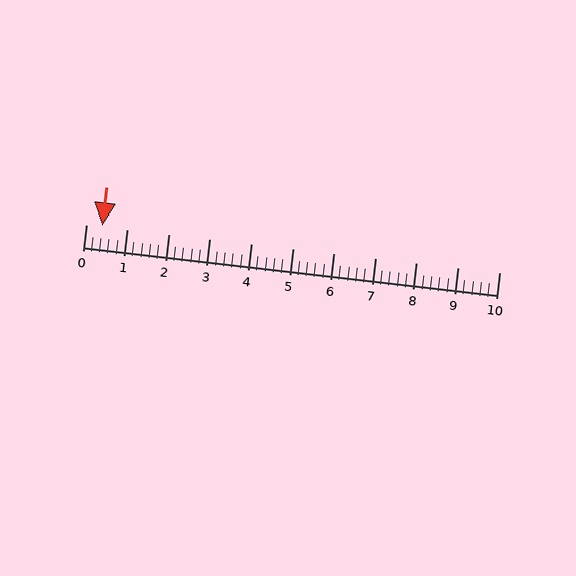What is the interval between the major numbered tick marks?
The major tick marks are spaced 1 units apart.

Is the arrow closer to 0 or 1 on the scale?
The arrow is closer to 0.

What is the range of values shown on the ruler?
The ruler shows values from 0 to 10.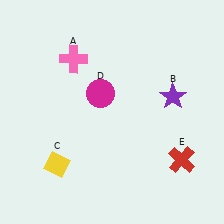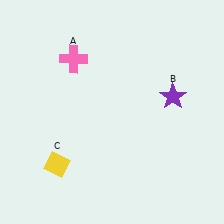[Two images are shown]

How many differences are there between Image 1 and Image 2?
There are 2 differences between the two images.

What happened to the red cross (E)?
The red cross (E) was removed in Image 2. It was in the bottom-right area of Image 1.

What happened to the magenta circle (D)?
The magenta circle (D) was removed in Image 2. It was in the top-left area of Image 1.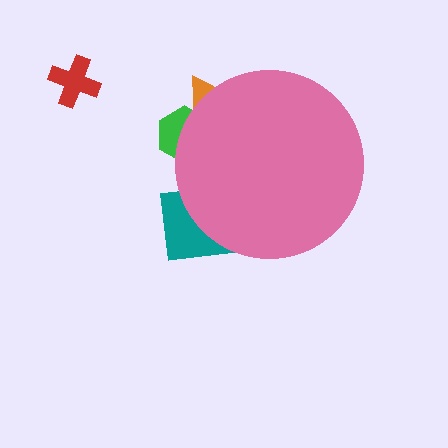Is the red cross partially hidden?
No, the red cross is fully visible.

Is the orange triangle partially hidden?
Yes, the orange triangle is partially hidden behind the pink circle.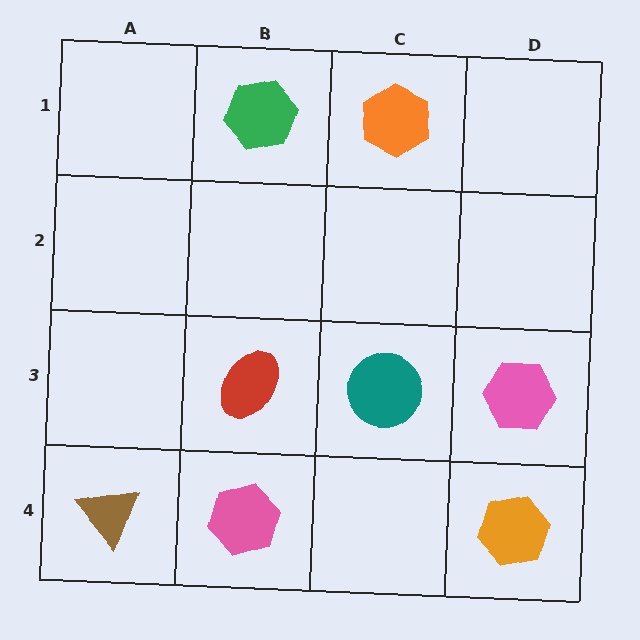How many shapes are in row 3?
3 shapes.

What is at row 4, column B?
A pink hexagon.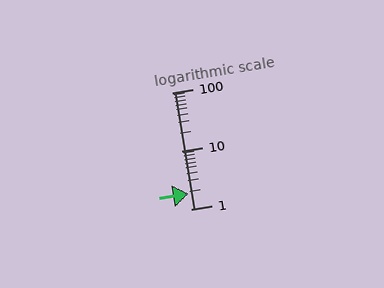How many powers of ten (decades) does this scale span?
The scale spans 2 decades, from 1 to 100.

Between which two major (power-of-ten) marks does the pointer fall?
The pointer is between 1 and 10.